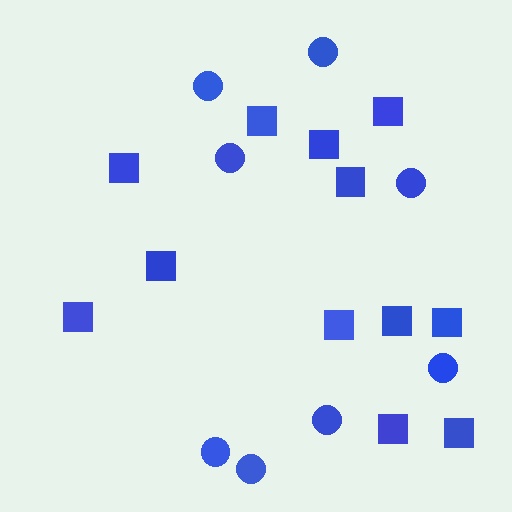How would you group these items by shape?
There are 2 groups: one group of squares (12) and one group of circles (8).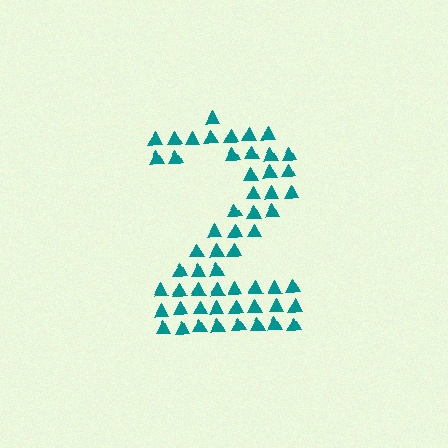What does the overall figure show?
The overall figure shows the digit 2.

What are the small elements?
The small elements are triangles.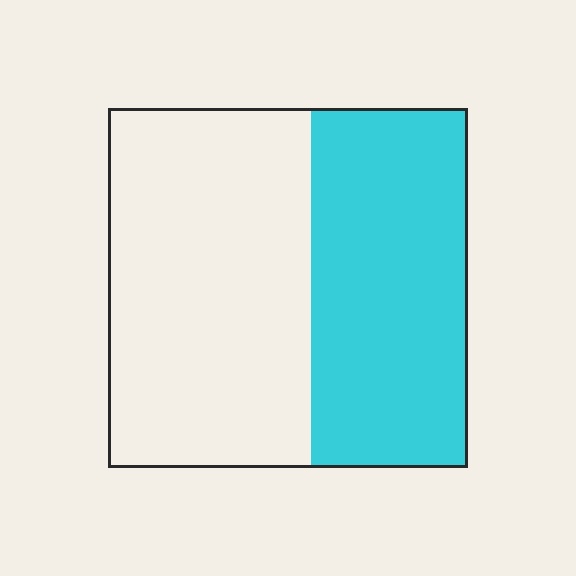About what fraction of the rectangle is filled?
About two fifths (2/5).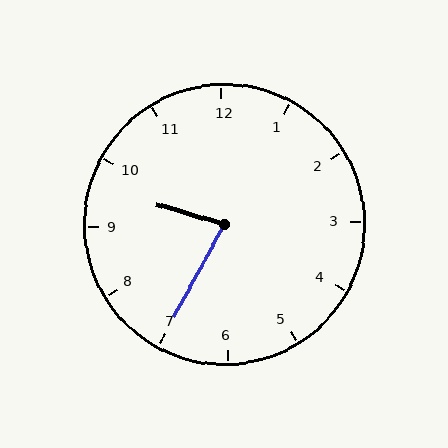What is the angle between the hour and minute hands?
Approximately 78 degrees.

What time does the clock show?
9:35.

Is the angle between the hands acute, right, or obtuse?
It is acute.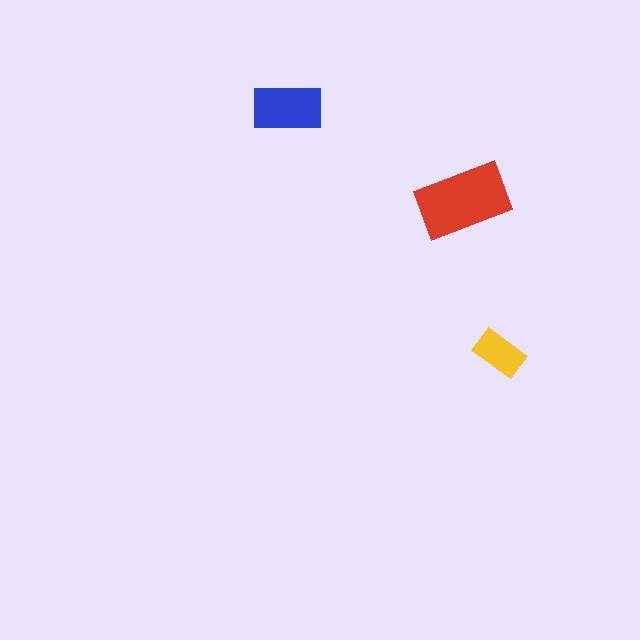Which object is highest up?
The blue rectangle is topmost.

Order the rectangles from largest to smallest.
the red one, the blue one, the yellow one.